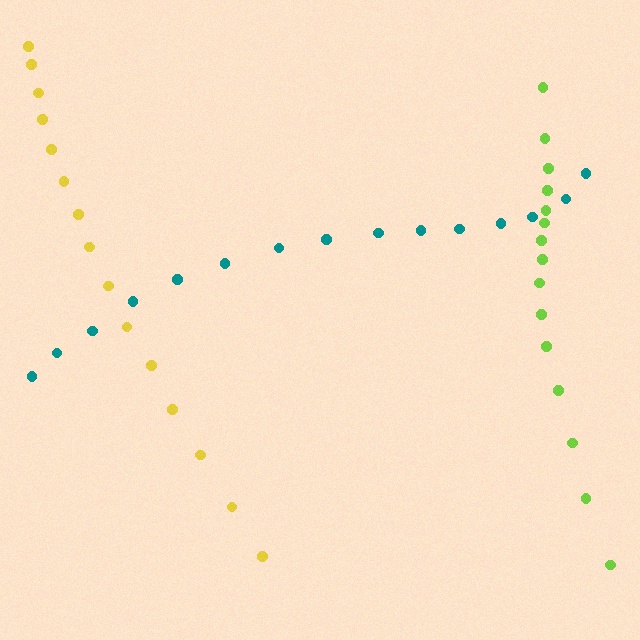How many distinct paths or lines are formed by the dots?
There are 3 distinct paths.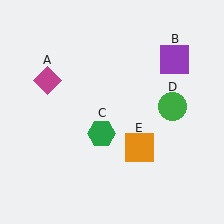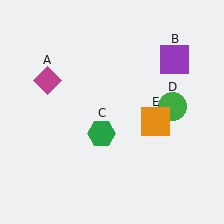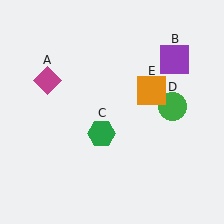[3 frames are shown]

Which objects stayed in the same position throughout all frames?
Magenta diamond (object A) and purple square (object B) and green hexagon (object C) and green circle (object D) remained stationary.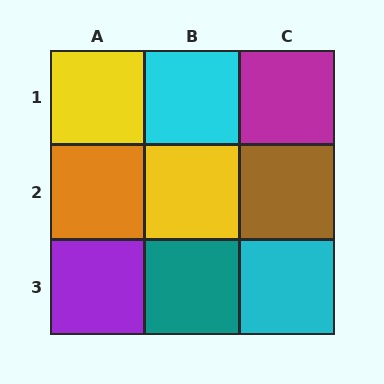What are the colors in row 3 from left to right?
Purple, teal, cyan.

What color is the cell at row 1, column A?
Yellow.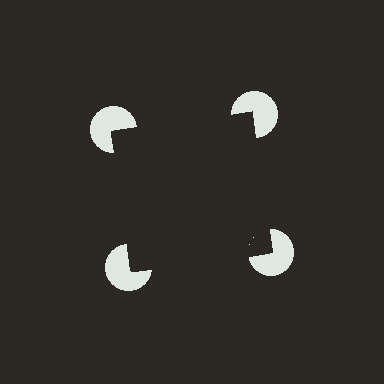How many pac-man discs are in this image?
There are 4 — one at each vertex of the illusory square.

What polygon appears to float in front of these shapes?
An illusory square — its edges are inferred from the aligned wedge cuts in the pac-man discs, not physically drawn.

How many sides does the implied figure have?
4 sides.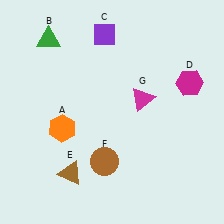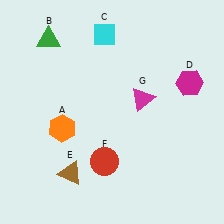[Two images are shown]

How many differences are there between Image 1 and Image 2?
There are 2 differences between the two images.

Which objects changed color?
C changed from purple to cyan. F changed from brown to red.